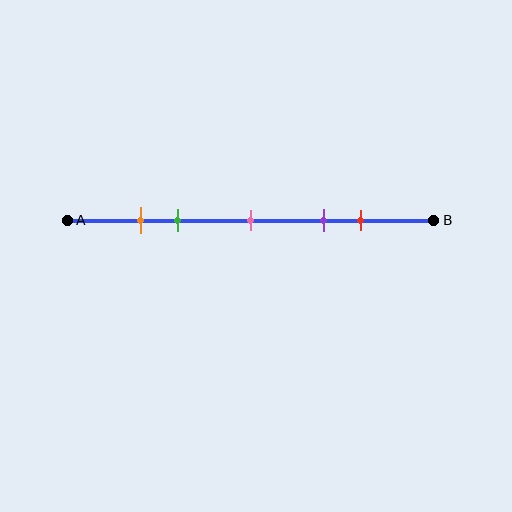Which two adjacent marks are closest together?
The orange and green marks are the closest adjacent pair.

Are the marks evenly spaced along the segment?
No, the marks are not evenly spaced.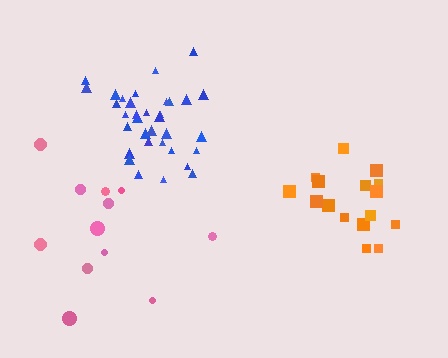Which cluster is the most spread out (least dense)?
Pink.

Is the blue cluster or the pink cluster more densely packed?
Blue.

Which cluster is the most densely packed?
Blue.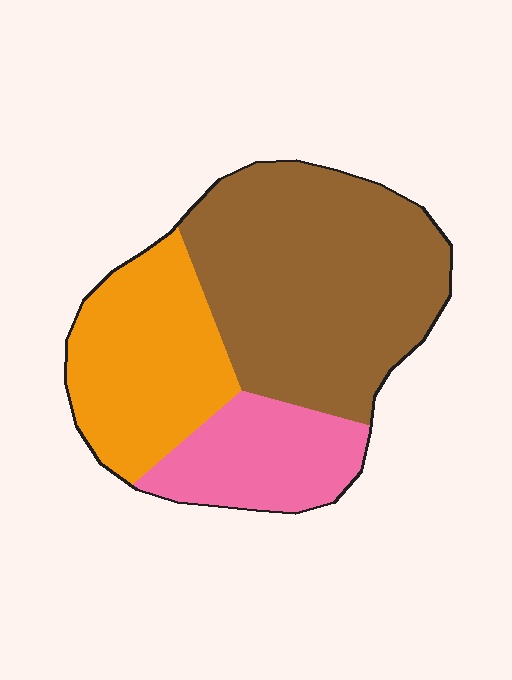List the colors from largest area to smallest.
From largest to smallest: brown, orange, pink.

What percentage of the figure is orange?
Orange takes up between a quarter and a half of the figure.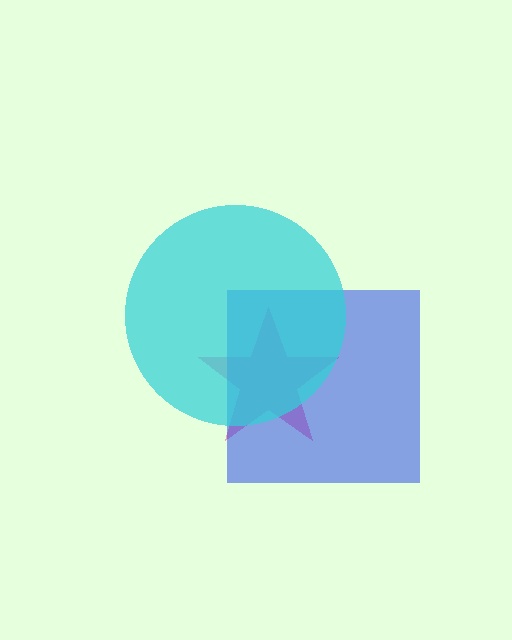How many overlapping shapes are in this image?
There are 3 overlapping shapes in the image.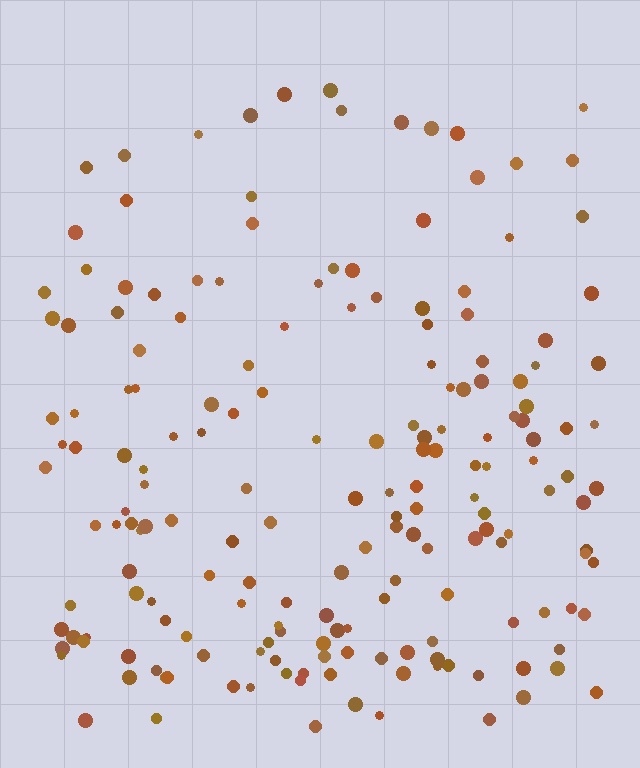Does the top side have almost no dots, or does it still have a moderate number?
Still a moderate number, just noticeably fewer than the bottom.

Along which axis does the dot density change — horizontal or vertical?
Vertical.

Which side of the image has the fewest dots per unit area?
The top.